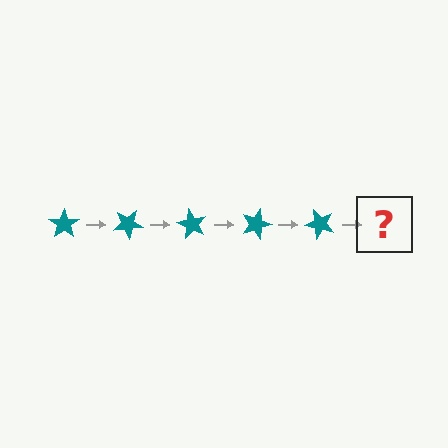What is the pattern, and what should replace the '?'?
The pattern is that the star rotates 30 degrees each step. The '?' should be a teal star rotated 150 degrees.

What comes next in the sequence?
The next element should be a teal star rotated 150 degrees.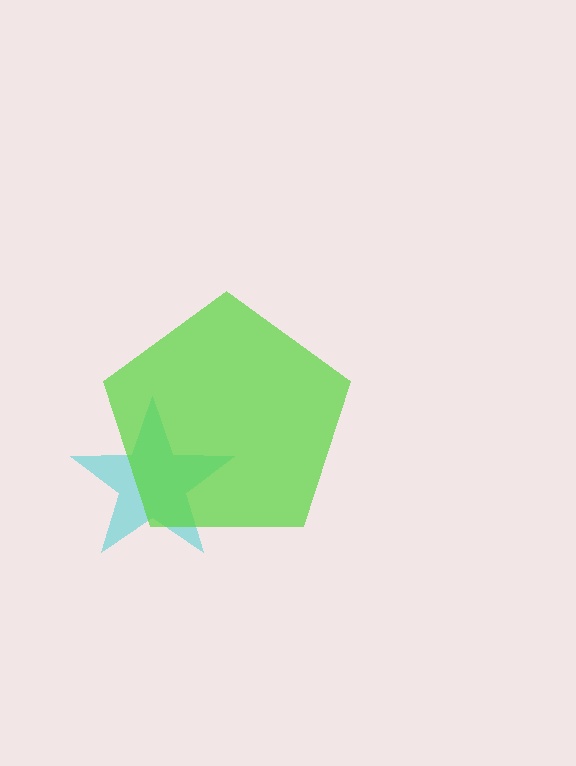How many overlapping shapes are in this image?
There are 2 overlapping shapes in the image.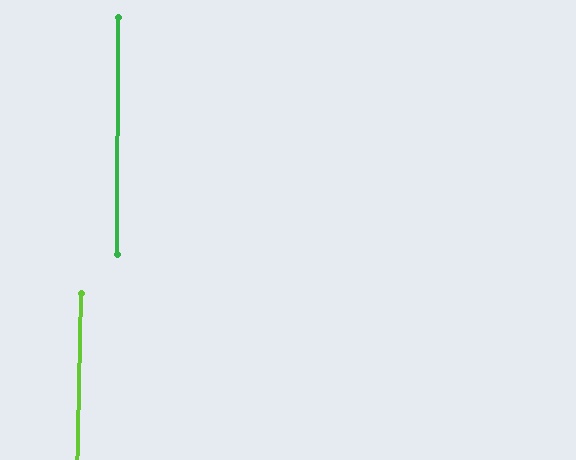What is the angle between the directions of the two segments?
Approximately 1 degree.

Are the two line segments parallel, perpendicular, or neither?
Parallel — their directions differ by only 0.9°.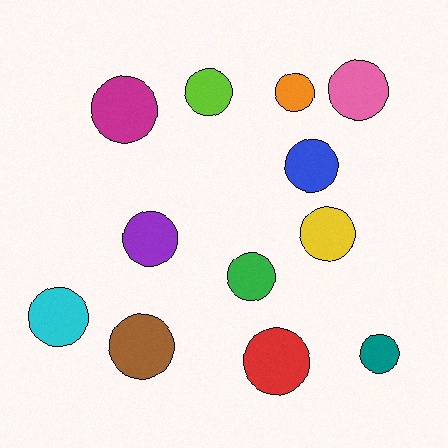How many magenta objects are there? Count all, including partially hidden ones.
There is 1 magenta object.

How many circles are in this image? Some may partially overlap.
There are 12 circles.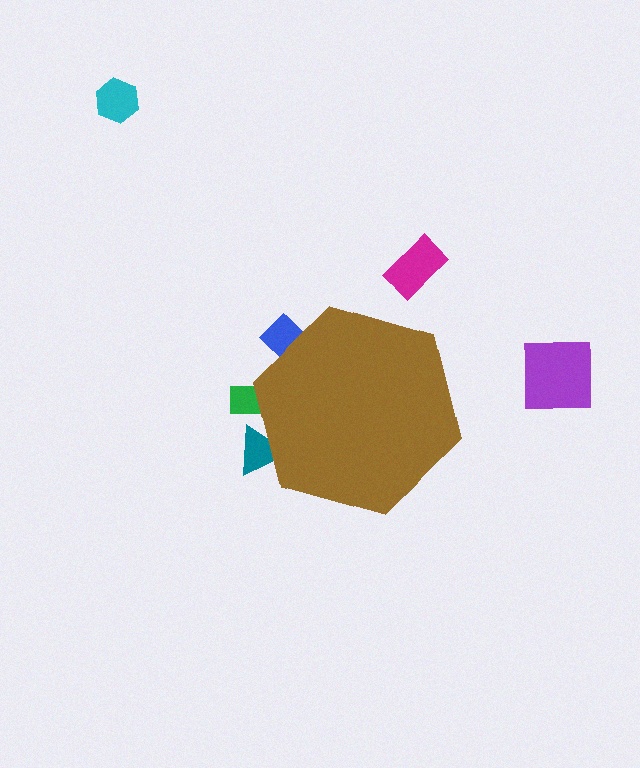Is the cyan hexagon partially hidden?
No, the cyan hexagon is fully visible.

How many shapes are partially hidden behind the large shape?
3 shapes are partially hidden.